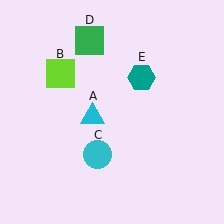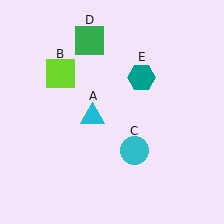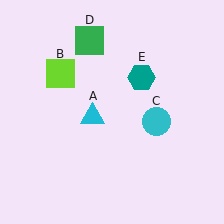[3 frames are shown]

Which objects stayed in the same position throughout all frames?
Cyan triangle (object A) and lime square (object B) and green square (object D) and teal hexagon (object E) remained stationary.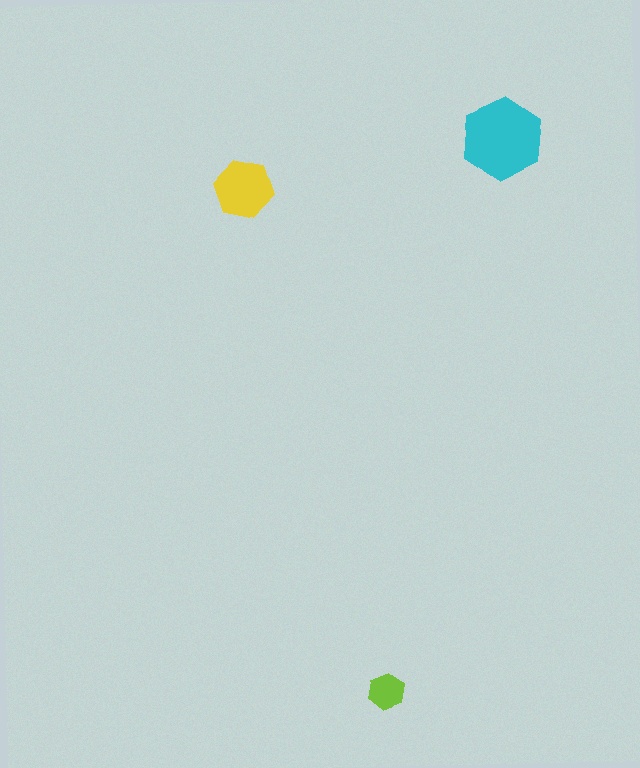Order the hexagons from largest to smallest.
the cyan one, the yellow one, the lime one.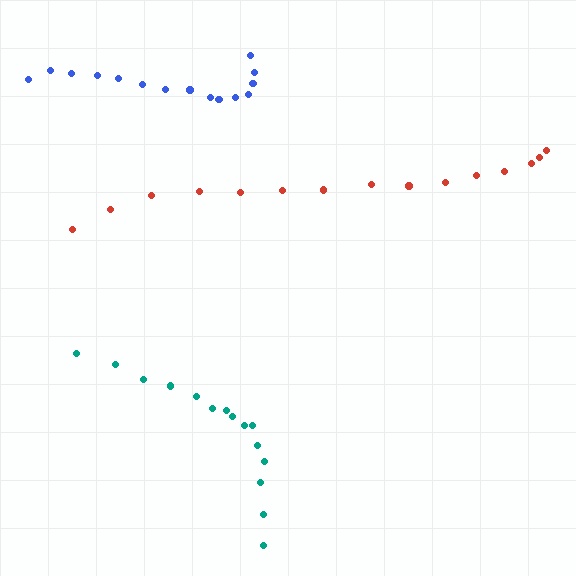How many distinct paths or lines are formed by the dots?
There are 3 distinct paths.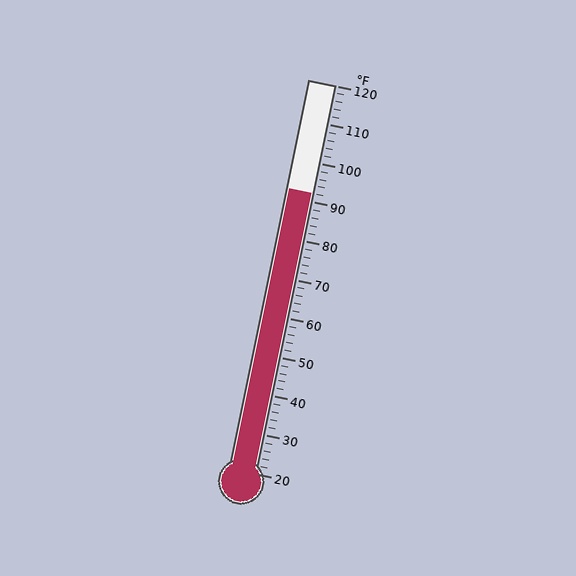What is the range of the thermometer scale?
The thermometer scale ranges from 20°F to 120°F.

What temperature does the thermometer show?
The thermometer shows approximately 92°F.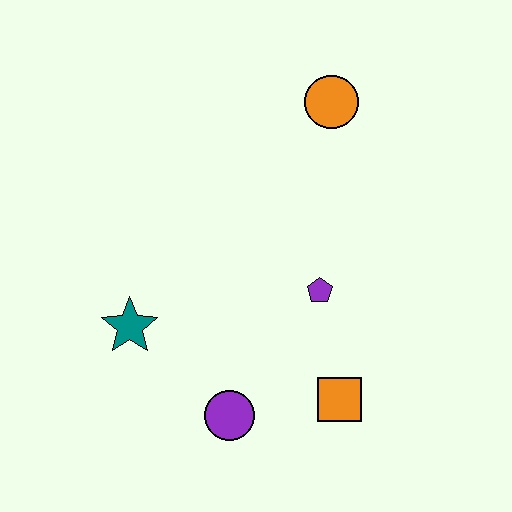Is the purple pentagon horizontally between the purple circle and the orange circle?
Yes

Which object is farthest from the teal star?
The orange circle is farthest from the teal star.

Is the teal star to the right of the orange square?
No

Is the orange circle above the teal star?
Yes